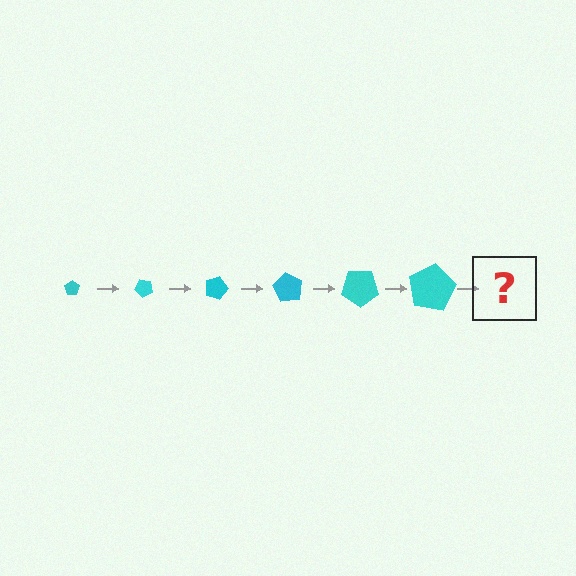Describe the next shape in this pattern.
It should be a pentagon, larger than the previous one and rotated 270 degrees from the start.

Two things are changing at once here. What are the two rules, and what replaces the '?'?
The two rules are that the pentagon grows larger each step and it rotates 45 degrees each step. The '?' should be a pentagon, larger than the previous one and rotated 270 degrees from the start.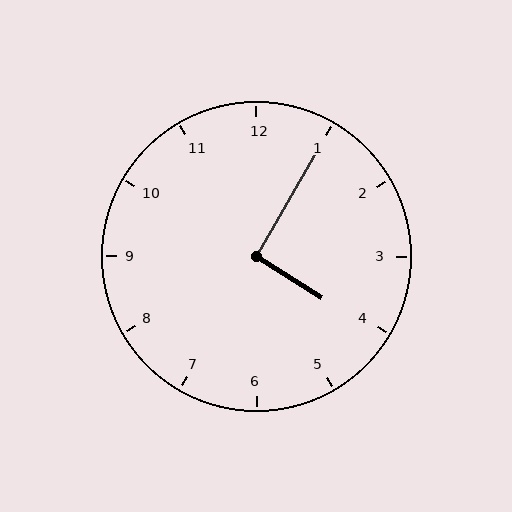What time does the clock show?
4:05.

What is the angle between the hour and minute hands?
Approximately 92 degrees.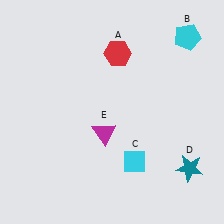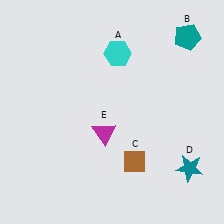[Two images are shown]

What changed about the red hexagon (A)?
In Image 1, A is red. In Image 2, it changed to cyan.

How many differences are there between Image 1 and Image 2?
There are 3 differences between the two images.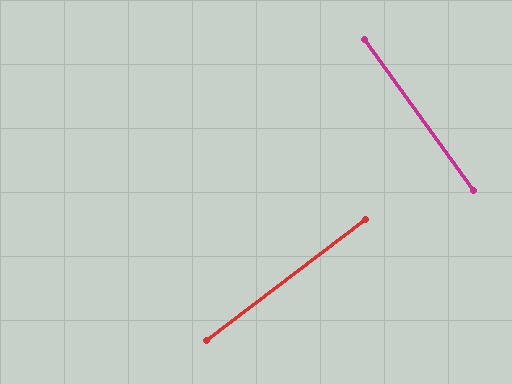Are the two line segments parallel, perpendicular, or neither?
Perpendicular — they meet at approximately 89°.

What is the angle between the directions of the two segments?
Approximately 89 degrees.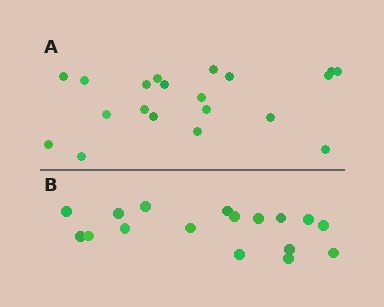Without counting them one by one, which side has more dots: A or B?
Region A (the top region) has more dots.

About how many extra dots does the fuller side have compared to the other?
Region A has just a few more — roughly 2 or 3 more dots than region B.